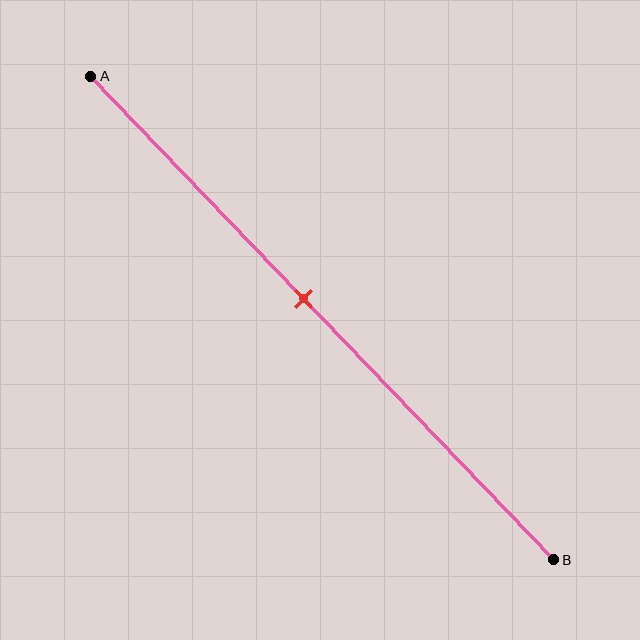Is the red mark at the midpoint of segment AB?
No, the mark is at about 45% from A, not at the 50% midpoint.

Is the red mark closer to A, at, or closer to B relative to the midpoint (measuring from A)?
The red mark is closer to point A than the midpoint of segment AB.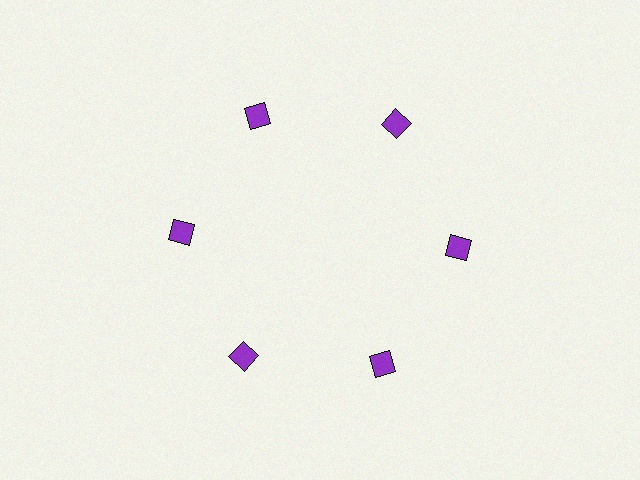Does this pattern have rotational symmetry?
Yes, this pattern has 6-fold rotational symmetry. It looks the same after rotating 60 degrees around the center.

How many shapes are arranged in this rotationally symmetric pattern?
There are 6 shapes, arranged in 6 groups of 1.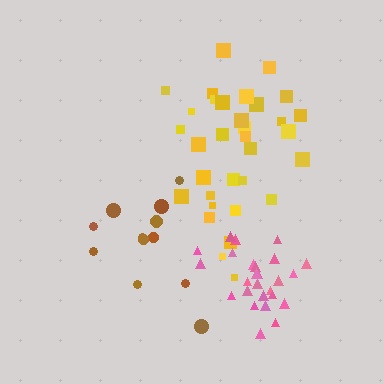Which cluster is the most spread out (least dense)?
Brown.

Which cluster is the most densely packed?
Pink.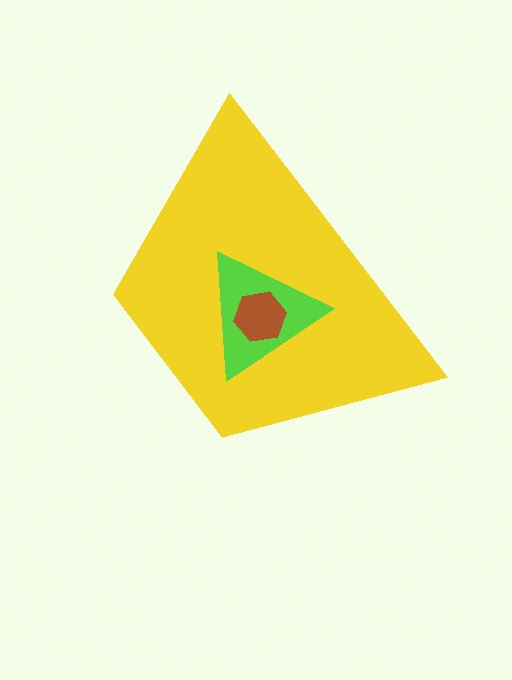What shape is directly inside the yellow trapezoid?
The lime triangle.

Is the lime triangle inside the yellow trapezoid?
Yes.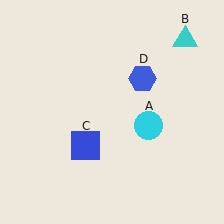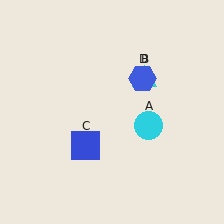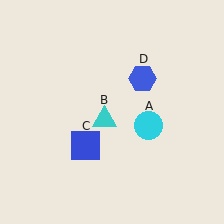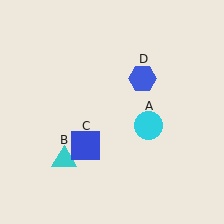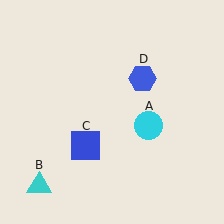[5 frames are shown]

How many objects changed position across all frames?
1 object changed position: cyan triangle (object B).